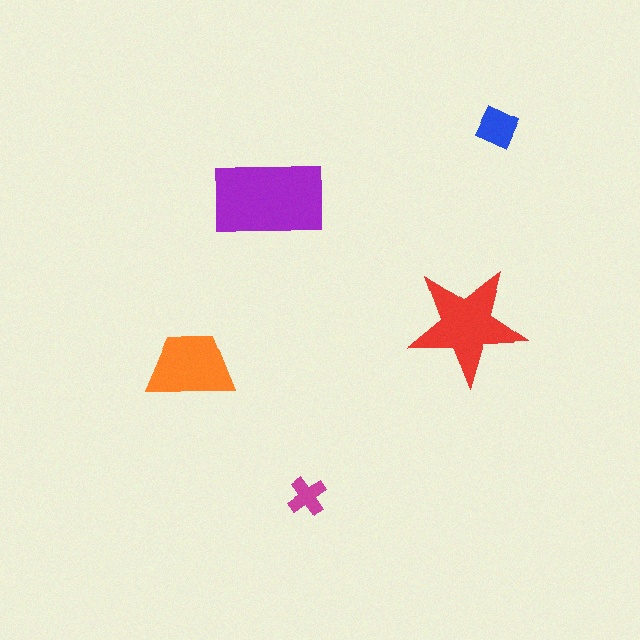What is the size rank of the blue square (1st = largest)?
4th.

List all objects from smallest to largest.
The magenta cross, the blue square, the orange trapezoid, the red star, the purple rectangle.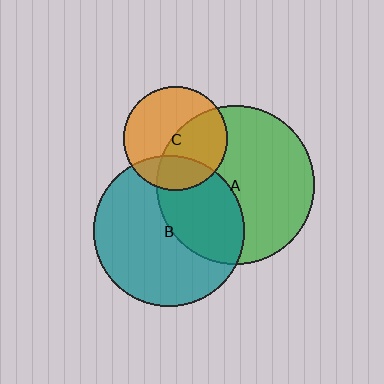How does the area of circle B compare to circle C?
Approximately 2.1 times.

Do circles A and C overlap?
Yes.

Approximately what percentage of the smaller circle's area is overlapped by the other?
Approximately 45%.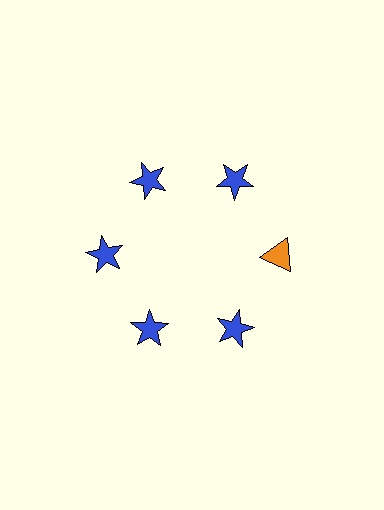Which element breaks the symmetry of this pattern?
The orange triangle at roughly the 3 o'clock position breaks the symmetry. All other shapes are blue stars.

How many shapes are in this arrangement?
There are 6 shapes arranged in a ring pattern.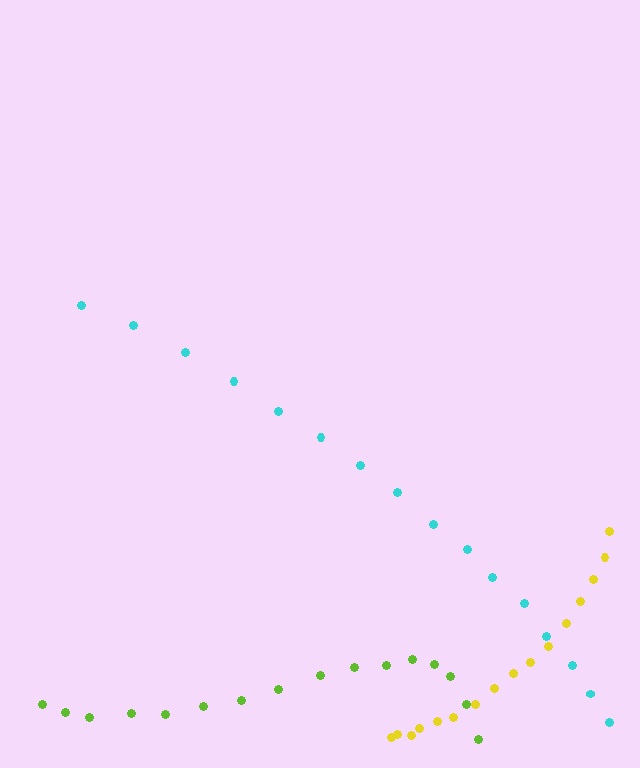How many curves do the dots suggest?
There are 3 distinct paths.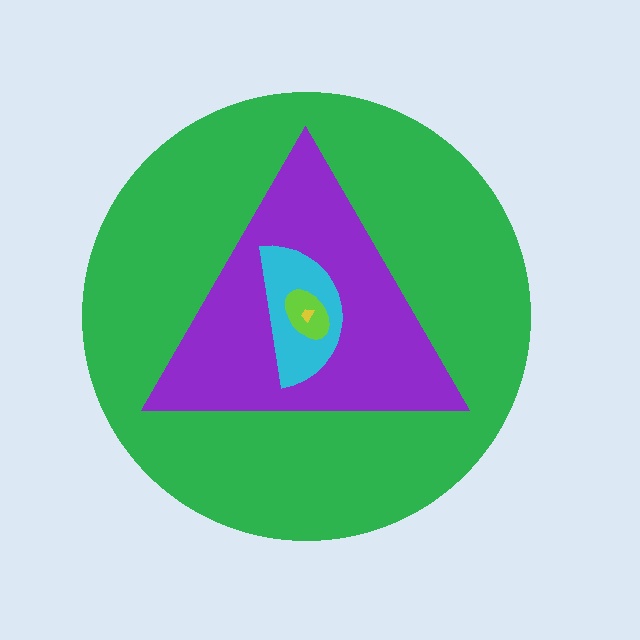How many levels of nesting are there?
5.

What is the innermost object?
The yellow trapezoid.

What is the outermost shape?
The green circle.